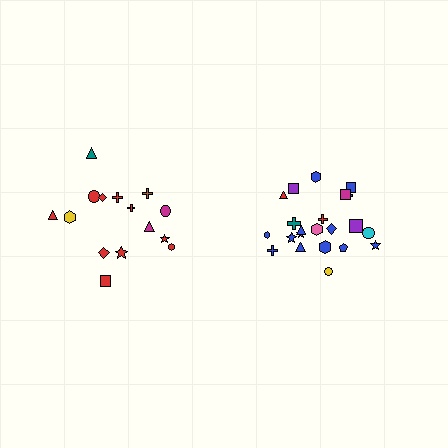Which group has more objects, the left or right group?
The right group.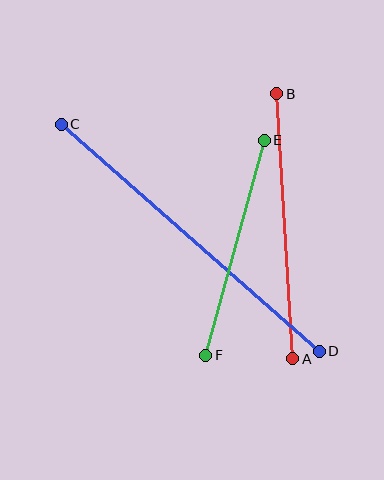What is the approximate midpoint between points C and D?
The midpoint is at approximately (190, 238) pixels.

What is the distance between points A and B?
The distance is approximately 265 pixels.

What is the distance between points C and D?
The distance is approximately 343 pixels.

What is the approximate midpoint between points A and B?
The midpoint is at approximately (285, 226) pixels.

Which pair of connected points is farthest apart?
Points C and D are farthest apart.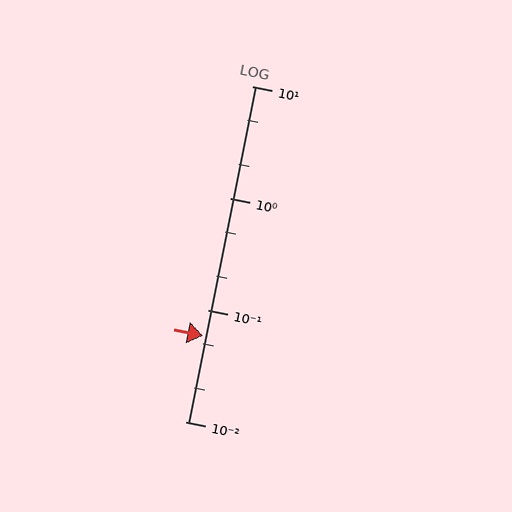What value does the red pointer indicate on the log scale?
The pointer indicates approximately 0.058.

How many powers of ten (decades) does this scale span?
The scale spans 3 decades, from 0.01 to 10.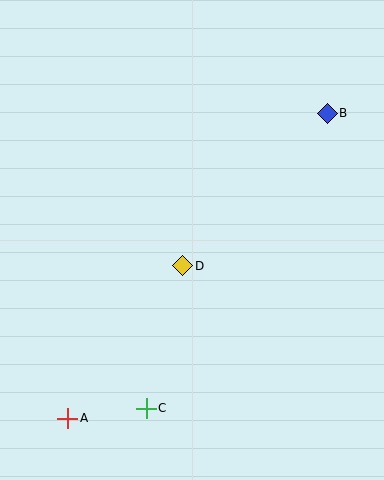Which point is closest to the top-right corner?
Point B is closest to the top-right corner.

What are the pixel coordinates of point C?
Point C is at (146, 408).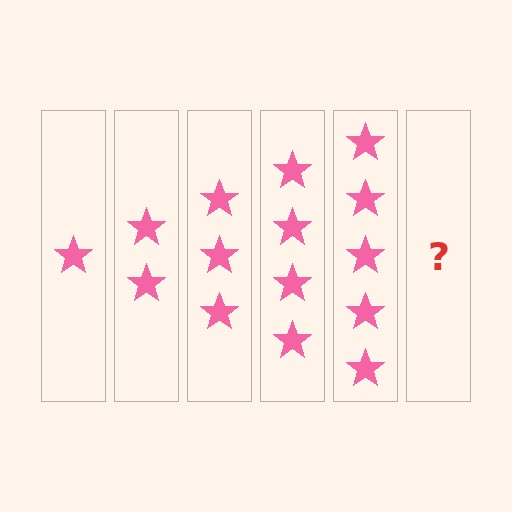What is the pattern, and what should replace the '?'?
The pattern is that each step adds one more star. The '?' should be 6 stars.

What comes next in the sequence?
The next element should be 6 stars.